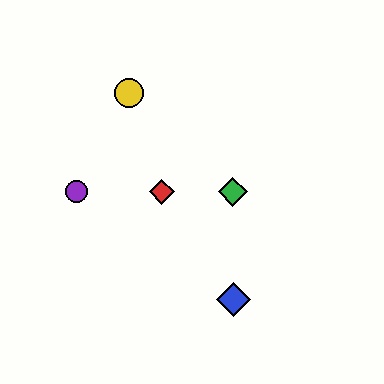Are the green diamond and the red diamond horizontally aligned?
Yes, both are at y≈192.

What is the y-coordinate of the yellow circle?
The yellow circle is at y≈93.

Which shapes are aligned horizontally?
The red diamond, the green diamond, the purple circle are aligned horizontally.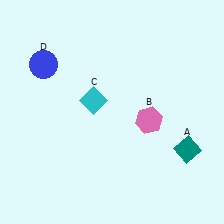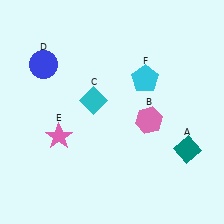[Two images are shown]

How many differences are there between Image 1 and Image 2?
There are 2 differences between the two images.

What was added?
A pink star (E), a cyan pentagon (F) were added in Image 2.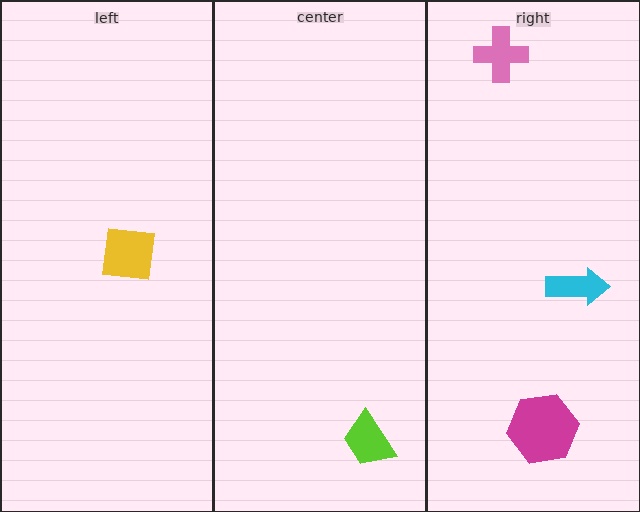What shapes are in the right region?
The pink cross, the magenta hexagon, the cyan arrow.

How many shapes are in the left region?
1.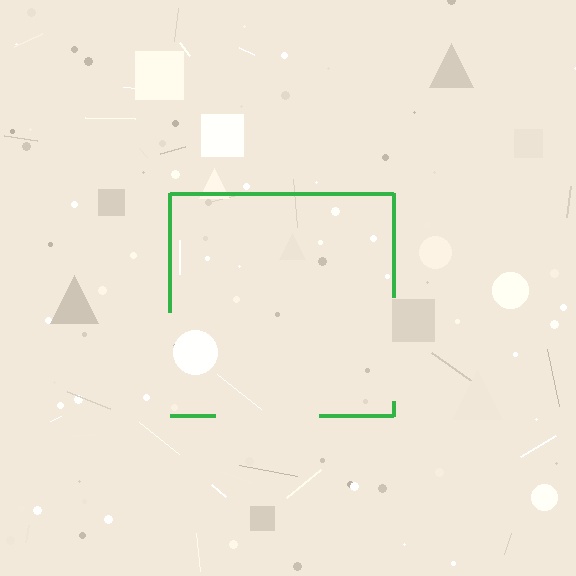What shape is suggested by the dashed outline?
The dashed outline suggests a square.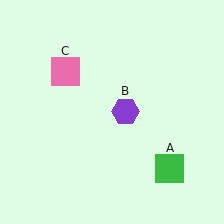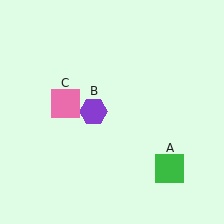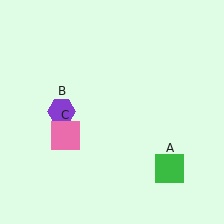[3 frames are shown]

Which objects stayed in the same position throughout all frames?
Green square (object A) remained stationary.